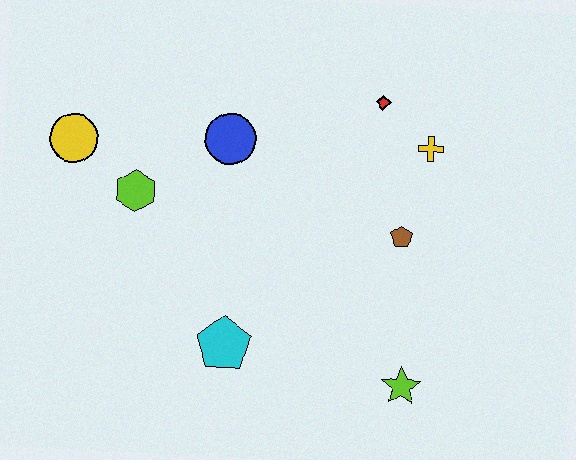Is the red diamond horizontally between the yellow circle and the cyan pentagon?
No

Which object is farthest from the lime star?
The yellow circle is farthest from the lime star.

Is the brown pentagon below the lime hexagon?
Yes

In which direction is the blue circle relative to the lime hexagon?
The blue circle is to the right of the lime hexagon.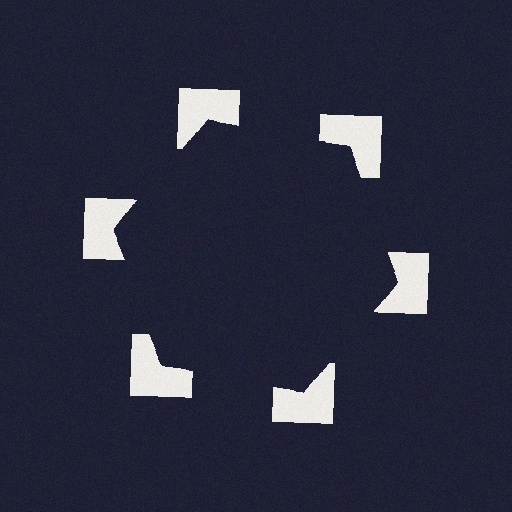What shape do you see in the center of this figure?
An illusory hexagon — its edges are inferred from the aligned wedge cuts in the notched squares, not physically drawn.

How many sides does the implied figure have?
6 sides.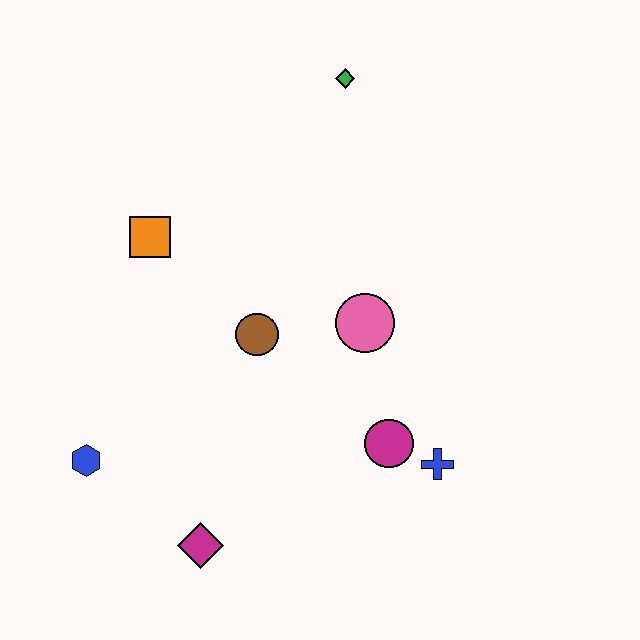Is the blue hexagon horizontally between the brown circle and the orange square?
No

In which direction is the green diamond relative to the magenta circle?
The green diamond is above the magenta circle.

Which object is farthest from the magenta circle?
The green diamond is farthest from the magenta circle.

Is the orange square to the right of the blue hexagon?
Yes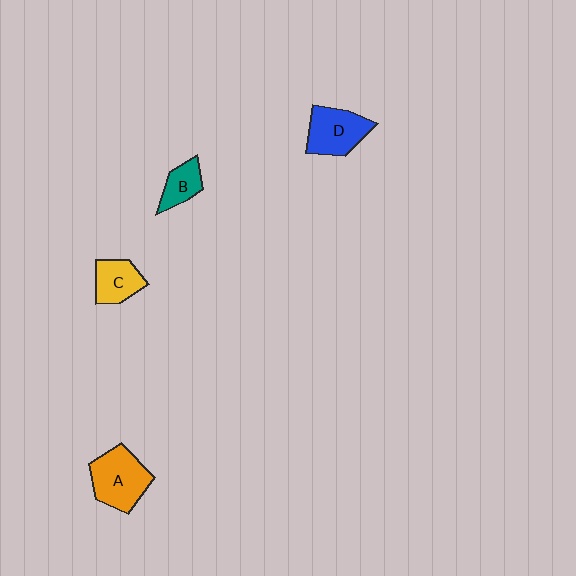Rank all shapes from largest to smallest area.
From largest to smallest: A (orange), D (blue), C (yellow), B (teal).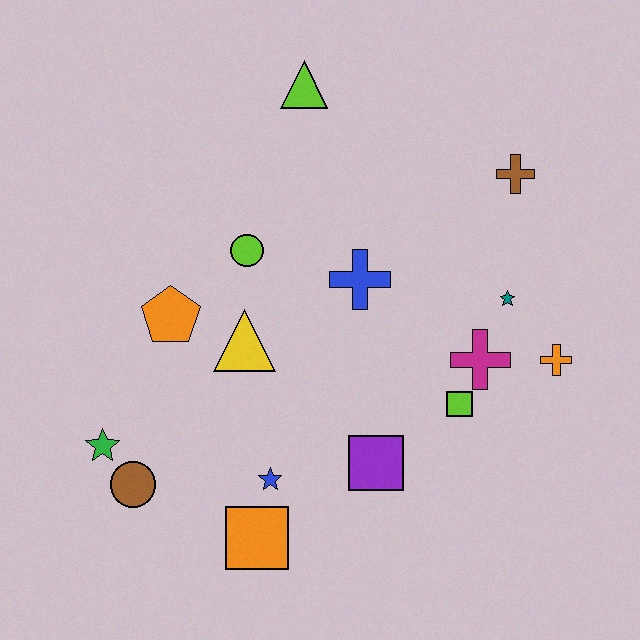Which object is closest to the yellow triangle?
The orange pentagon is closest to the yellow triangle.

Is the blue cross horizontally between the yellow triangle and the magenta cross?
Yes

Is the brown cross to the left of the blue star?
No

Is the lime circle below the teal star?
No